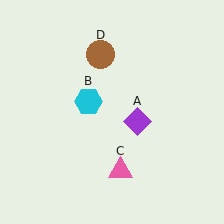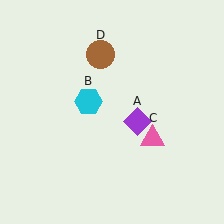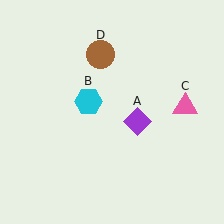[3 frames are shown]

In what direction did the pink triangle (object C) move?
The pink triangle (object C) moved up and to the right.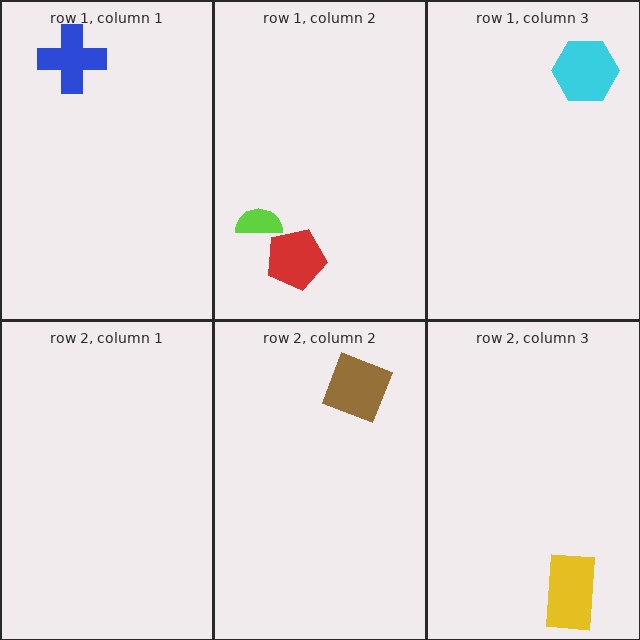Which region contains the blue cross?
The row 1, column 1 region.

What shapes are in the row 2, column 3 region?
The yellow rectangle.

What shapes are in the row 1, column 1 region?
The blue cross.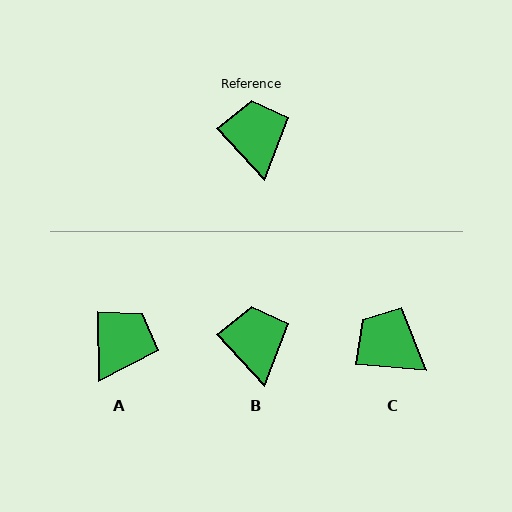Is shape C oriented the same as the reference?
No, it is off by about 42 degrees.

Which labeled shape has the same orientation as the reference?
B.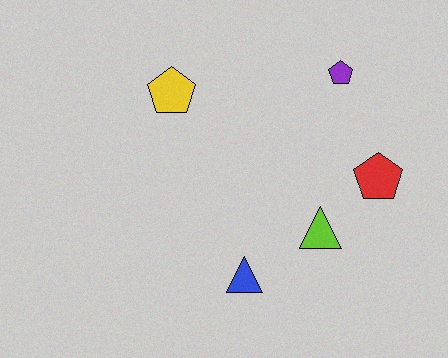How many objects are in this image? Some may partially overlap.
There are 5 objects.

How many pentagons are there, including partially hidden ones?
There are 3 pentagons.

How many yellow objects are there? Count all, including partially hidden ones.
There is 1 yellow object.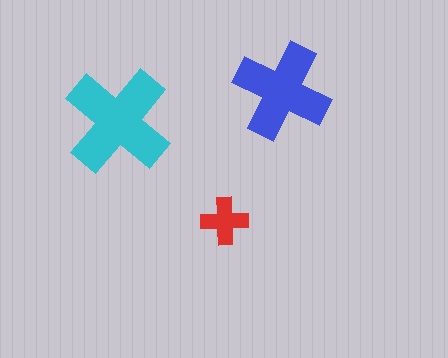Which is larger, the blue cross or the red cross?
The blue one.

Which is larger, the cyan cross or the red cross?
The cyan one.